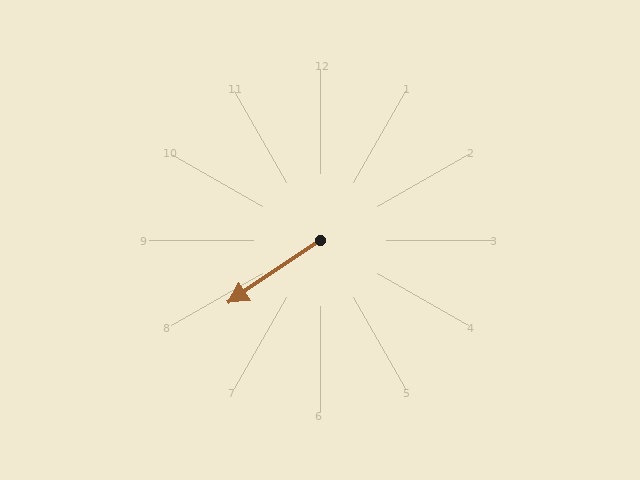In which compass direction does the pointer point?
Southwest.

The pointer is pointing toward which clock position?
Roughly 8 o'clock.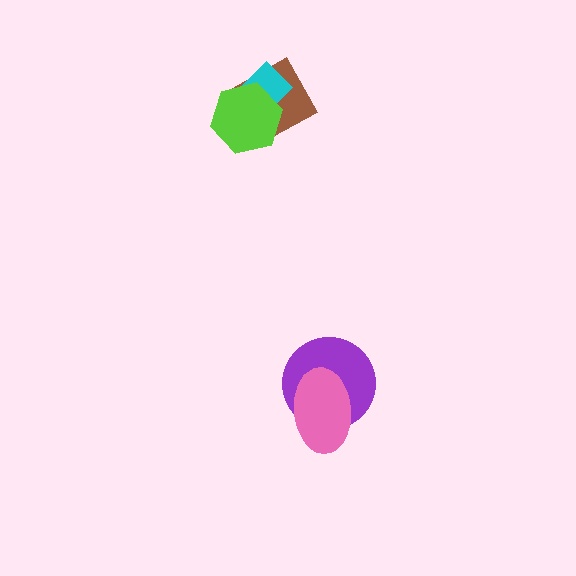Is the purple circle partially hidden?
Yes, it is partially covered by another shape.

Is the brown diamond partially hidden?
Yes, it is partially covered by another shape.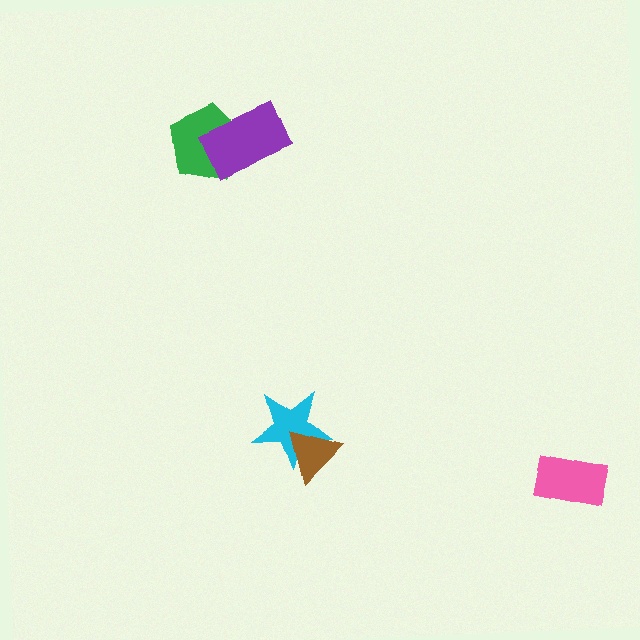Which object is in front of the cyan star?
The brown triangle is in front of the cyan star.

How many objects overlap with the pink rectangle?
0 objects overlap with the pink rectangle.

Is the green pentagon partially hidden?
Yes, it is partially covered by another shape.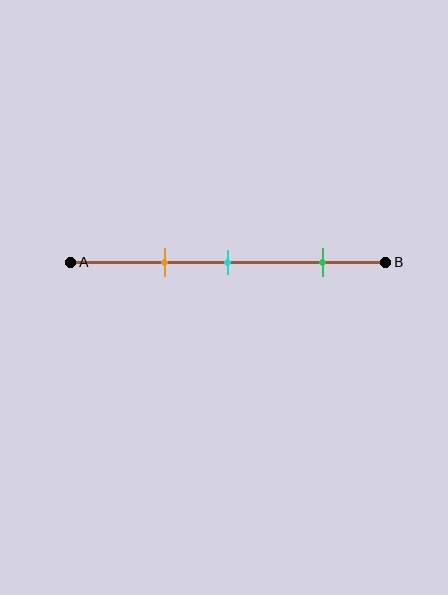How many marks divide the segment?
There are 3 marks dividing the segment.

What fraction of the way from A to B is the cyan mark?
The cyan mark is approximately 50% (0.5) of the way from A to B.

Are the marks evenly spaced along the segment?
No, the marks are not evenly spaced.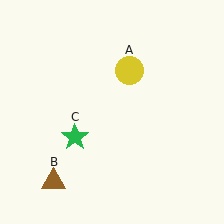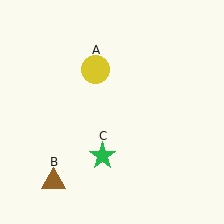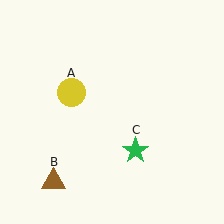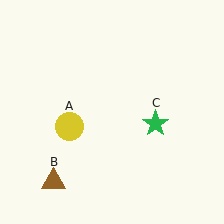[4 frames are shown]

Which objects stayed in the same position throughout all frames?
Brown triangle (object B) remained stationary.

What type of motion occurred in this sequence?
The yellow circle (object A), green star (object C) rotated counterclockwise around the center of the scene.